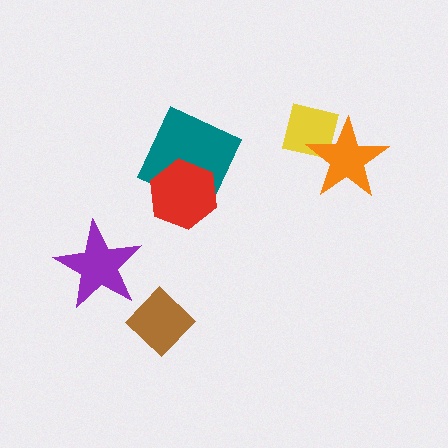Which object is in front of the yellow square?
The orange star is in front of the yellow square.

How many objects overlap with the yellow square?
1 object overlaps with the yellow square.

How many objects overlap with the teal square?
1 object overlaps with the teal square.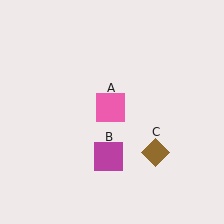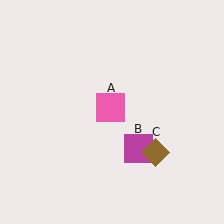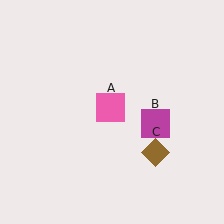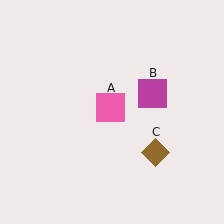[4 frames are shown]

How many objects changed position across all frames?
1 object changed position: magenta square (object B).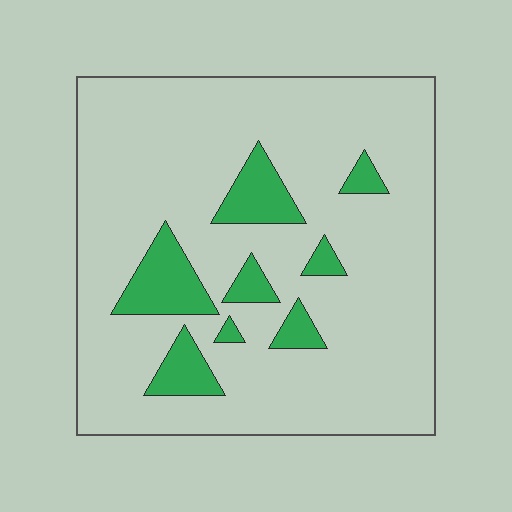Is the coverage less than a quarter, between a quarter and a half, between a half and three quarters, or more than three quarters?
Less than a quarter.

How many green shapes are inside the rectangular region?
8.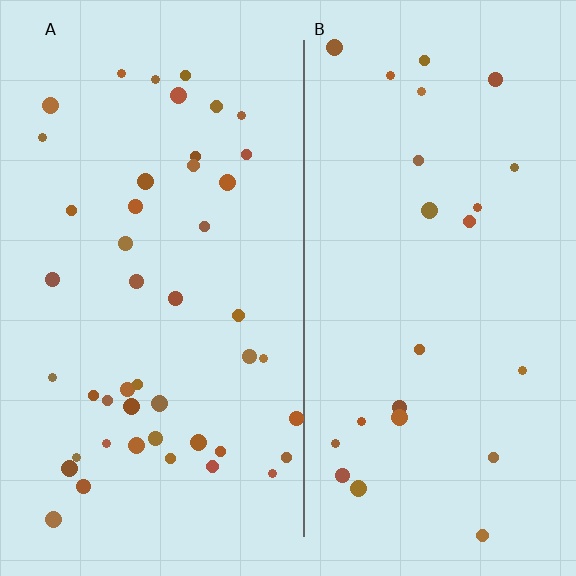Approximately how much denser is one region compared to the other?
Approximately 1.9× — region A over region B.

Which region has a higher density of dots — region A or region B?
A (the left).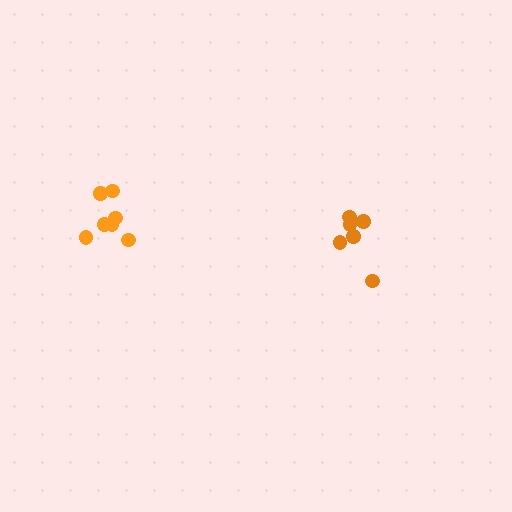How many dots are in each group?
Group 1: 7 dots, Group 2: 6 dots (13 total).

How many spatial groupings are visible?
There are 2 spatial groupings.